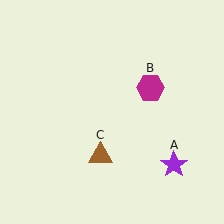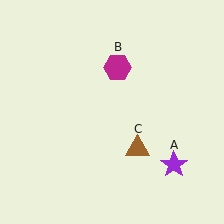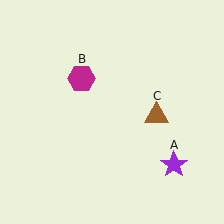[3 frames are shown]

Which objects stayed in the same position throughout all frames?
Purple star (object A) remained stationary.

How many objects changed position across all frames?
2 objects changed position: magenta hexagon (object B), brown triangle (object C).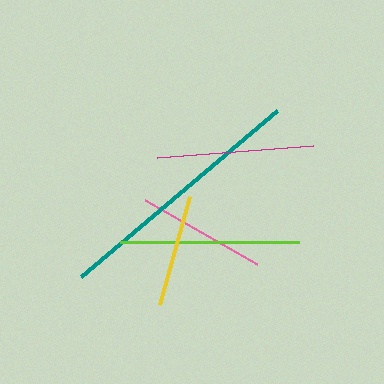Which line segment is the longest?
The teal line is the longest at approximately 257 pixels.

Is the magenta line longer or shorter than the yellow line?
The magenta line is longer than the yellow line.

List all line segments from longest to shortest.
From longest to shortest: teal, lime, magenta, pink, yellow.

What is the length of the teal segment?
The teal segment is approximately 257 pixels long.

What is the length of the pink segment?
The pink segment is approximately 129 pixels long.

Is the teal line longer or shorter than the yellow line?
The teal line is longer than the yellow line.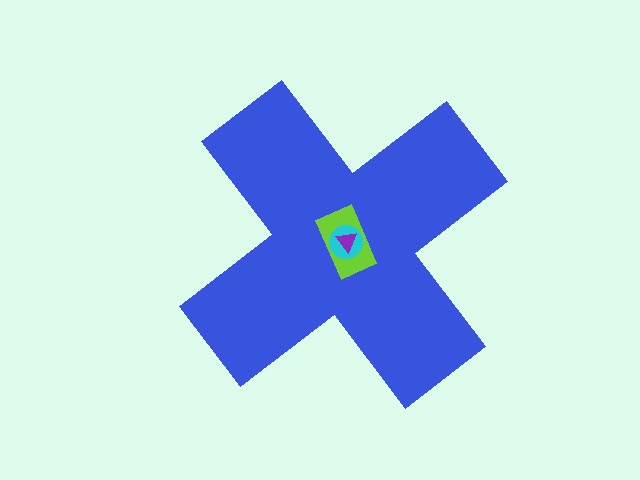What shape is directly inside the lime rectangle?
The cyan circle.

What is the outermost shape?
The blue cross.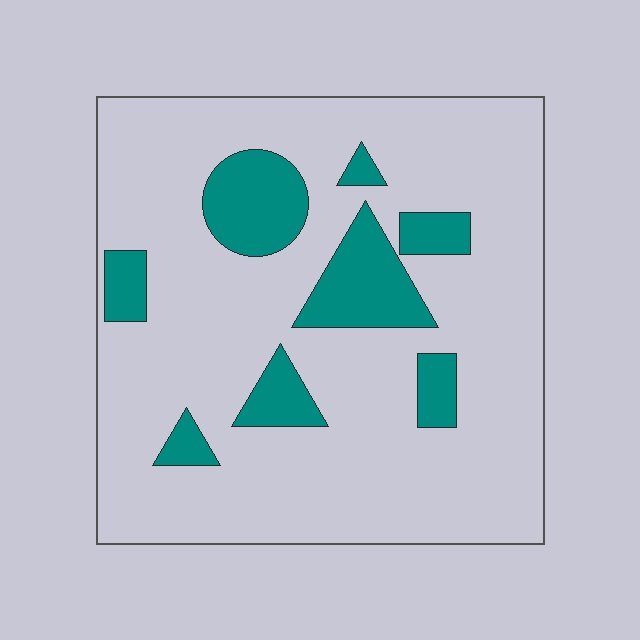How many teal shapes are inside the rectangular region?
8.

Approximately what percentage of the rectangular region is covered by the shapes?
Approximately 15%.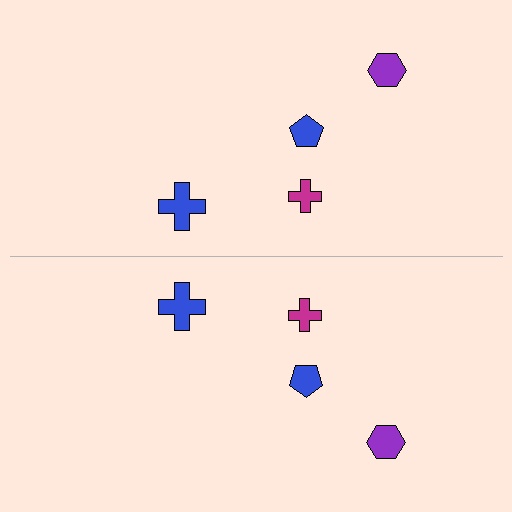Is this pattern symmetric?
Yes, this pattern has bilateral (reflection) symmetry.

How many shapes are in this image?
There are 8 shapes in this image.